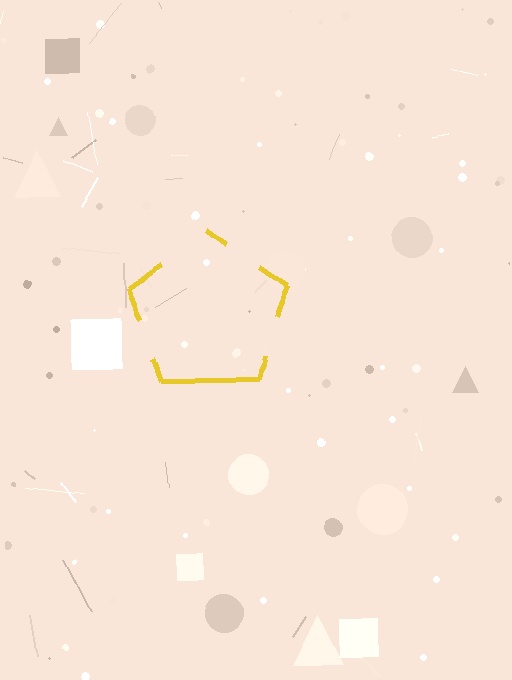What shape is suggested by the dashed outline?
The dashed outline suggests a pentagon.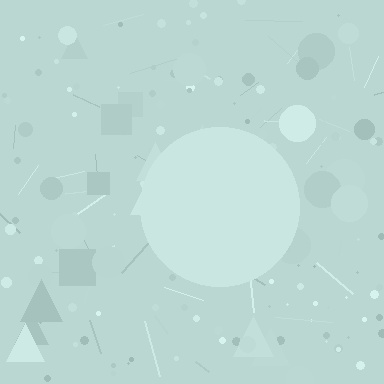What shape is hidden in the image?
A circle is hidden in the image.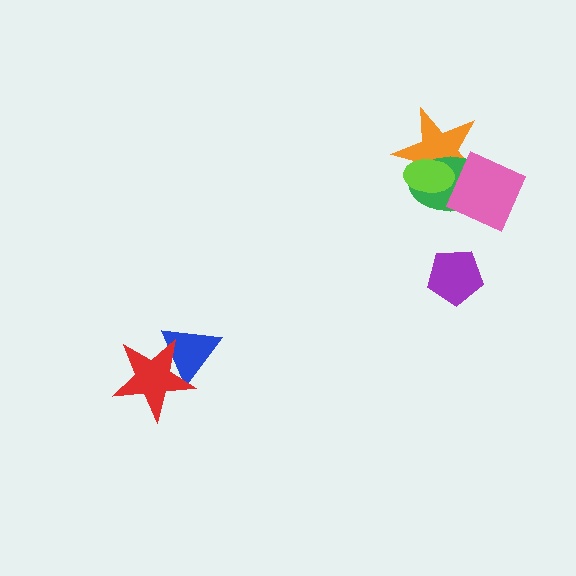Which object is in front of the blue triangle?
The red star is in front of the blue triangle.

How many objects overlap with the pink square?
2 objects overlap with the pink square.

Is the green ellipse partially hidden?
Yes, it is partially covered by another shape.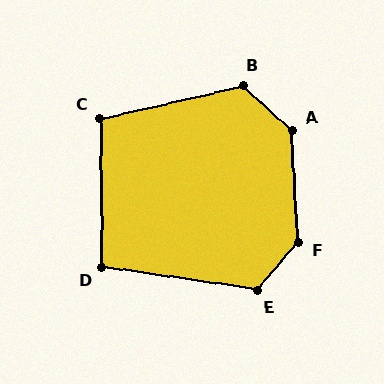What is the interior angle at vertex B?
Approximately 125 degrees (obtuse).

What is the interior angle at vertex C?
Approximately 102 degrees (obtuse).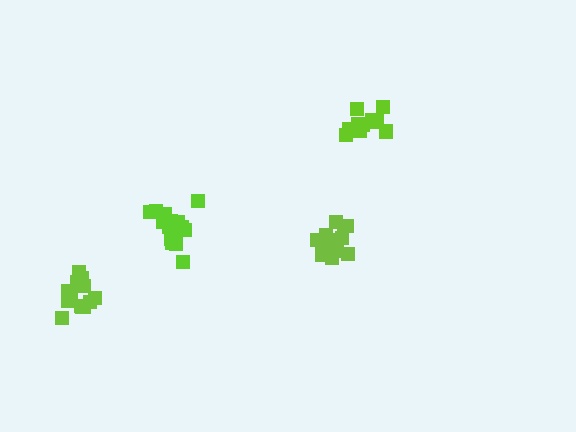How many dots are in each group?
Group 1: 16 dots, Group 2: 12 dots, Group 3: 13 dots, Group 4: 13 dots (54 total).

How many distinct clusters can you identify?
There are 4 distinct clusters.